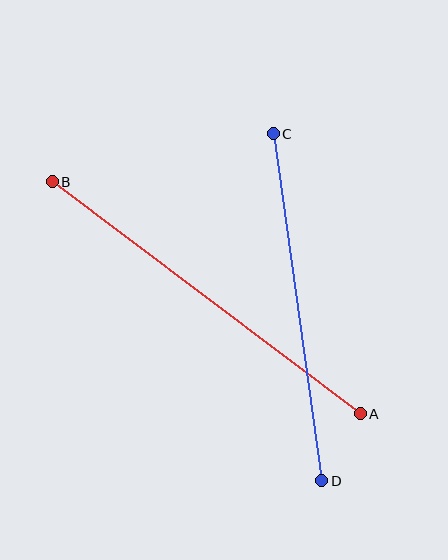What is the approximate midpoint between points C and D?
The midpoint is at approximately (297, 307) pixels.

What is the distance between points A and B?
The distance is approximately 385 pixels.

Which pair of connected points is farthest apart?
Points A and B are farthest apart.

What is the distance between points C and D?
The distance is approximately 350 pixels.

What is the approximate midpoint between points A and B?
The midpoint is at approximately (206, 298) pixels.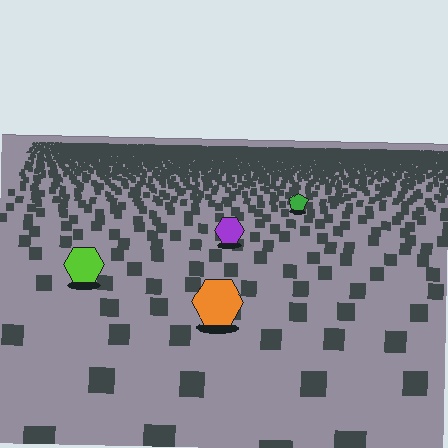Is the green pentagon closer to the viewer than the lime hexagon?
No. The lime hexagon is closer — you can tell from the texture gradient: the ground texture is coarser near it.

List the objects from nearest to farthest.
From nearest to farthest: the orange hexagon, the lime hexagon, the purple hexagon, the green pentagon.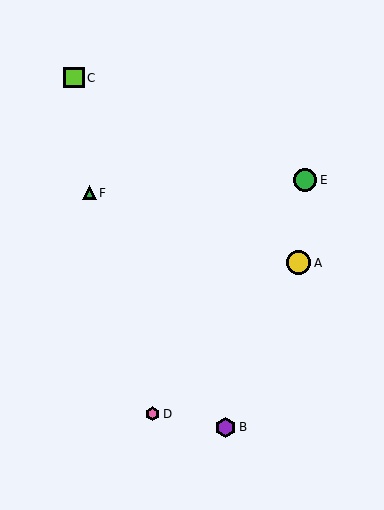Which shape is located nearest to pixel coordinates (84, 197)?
The green triangle (labeled F) at (89, 193) is nearest to that location.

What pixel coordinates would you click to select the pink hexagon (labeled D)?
Click at (153, 414) to select the pink hexagon D.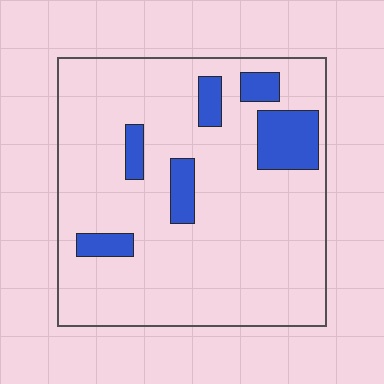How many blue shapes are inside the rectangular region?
6.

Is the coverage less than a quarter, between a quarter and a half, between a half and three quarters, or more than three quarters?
Less than a quarter.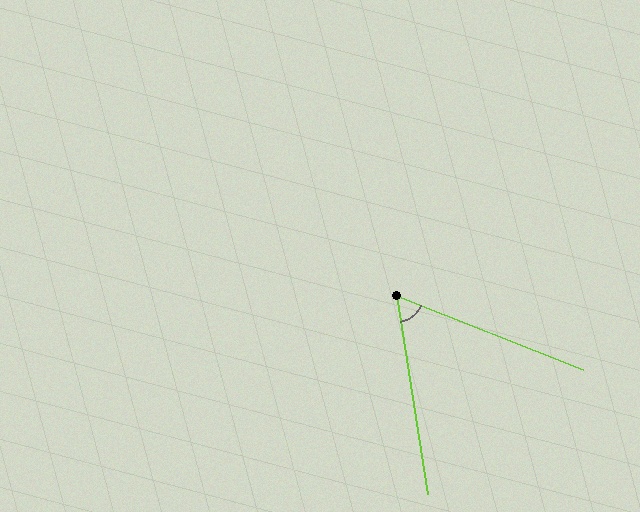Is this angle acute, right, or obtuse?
It is acute.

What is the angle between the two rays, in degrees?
Approximately 60 degrees.